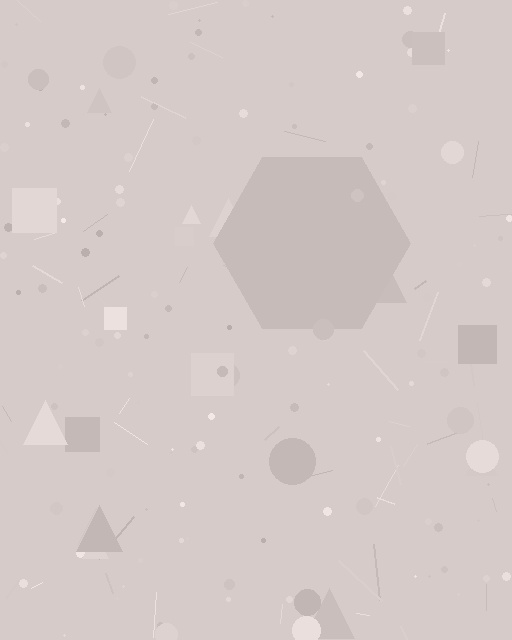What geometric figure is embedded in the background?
A hexagon is embedded in the background.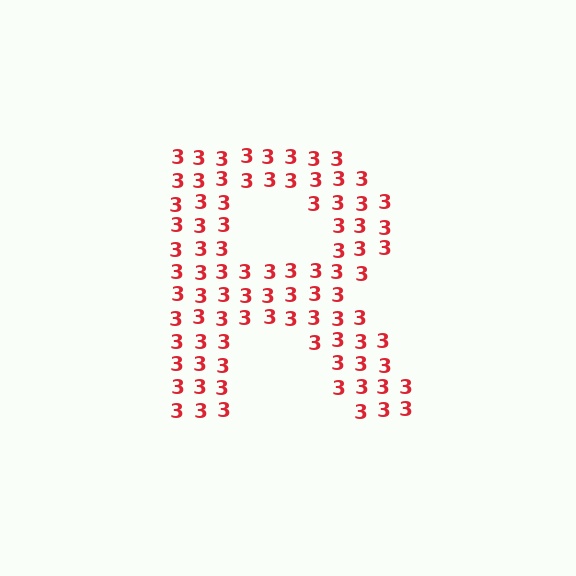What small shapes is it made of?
It is made of small digit 3's.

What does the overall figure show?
The overall figure shows the letter R.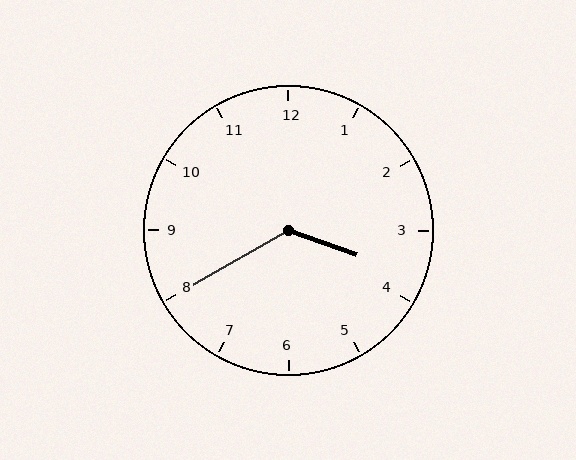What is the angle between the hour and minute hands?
Approximately 130 degrees.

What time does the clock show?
3:40.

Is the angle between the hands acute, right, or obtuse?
It is obtuse.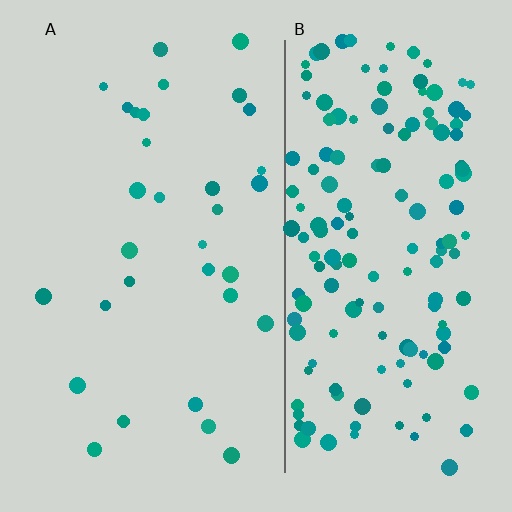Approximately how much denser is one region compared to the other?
Approximately 4.8× — region B over region A.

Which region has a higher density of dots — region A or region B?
B (the right).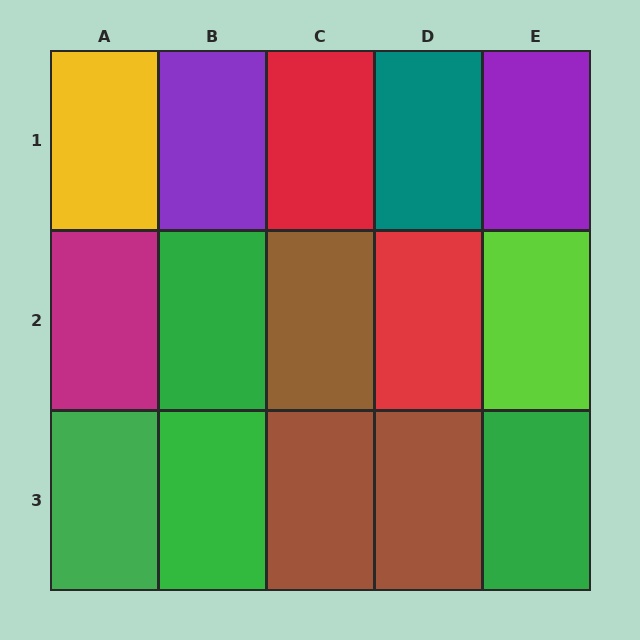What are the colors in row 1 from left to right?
Yellow, purple, red, teal, purple.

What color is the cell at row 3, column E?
Green.